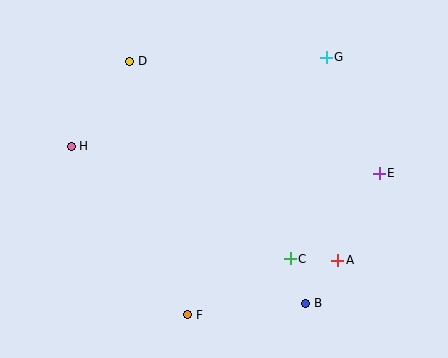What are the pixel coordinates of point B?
Point B is at (306, 303).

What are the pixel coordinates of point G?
Point G is at (326, 57).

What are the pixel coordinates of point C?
Point C is at (290, 259).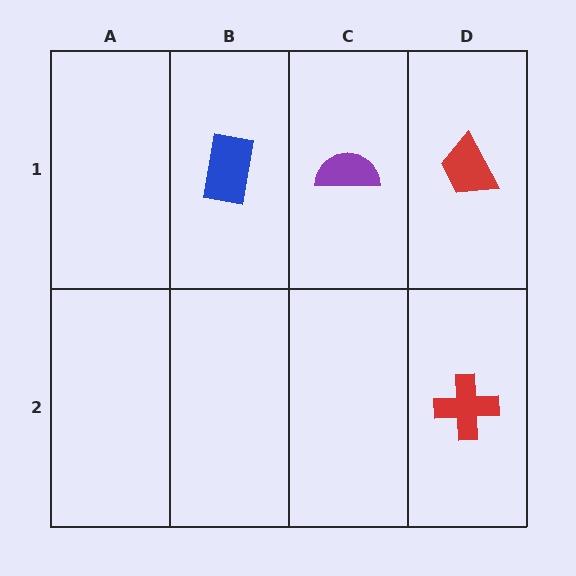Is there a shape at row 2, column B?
No, that cell is empty.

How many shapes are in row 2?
1 shape.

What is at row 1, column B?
A blue rectangle.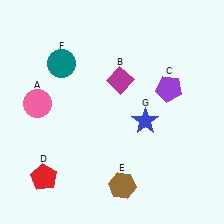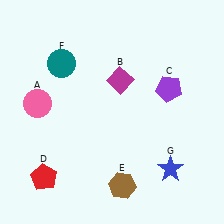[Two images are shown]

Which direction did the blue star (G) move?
The blue star (G) moved down.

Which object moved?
The blue star (G) moved down.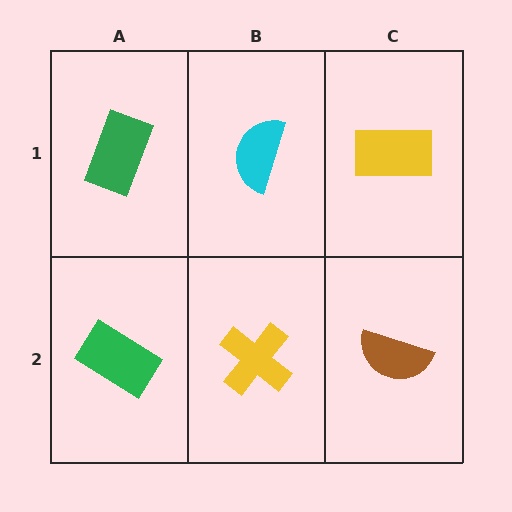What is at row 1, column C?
A yellow rectangle.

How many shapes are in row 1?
3 shapes.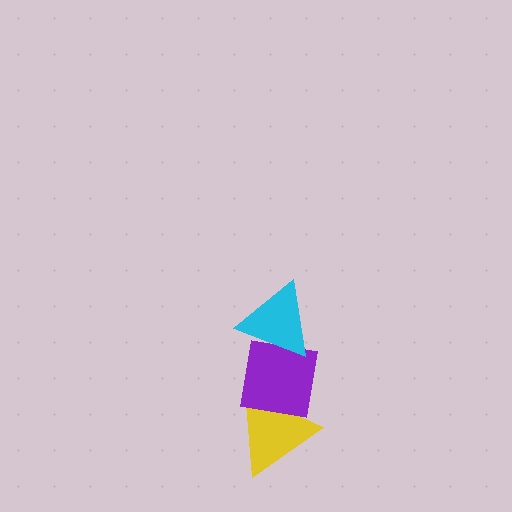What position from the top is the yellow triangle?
The yellow triangle is 3rd from the top.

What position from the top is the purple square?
The purple square is 2nd from the top.